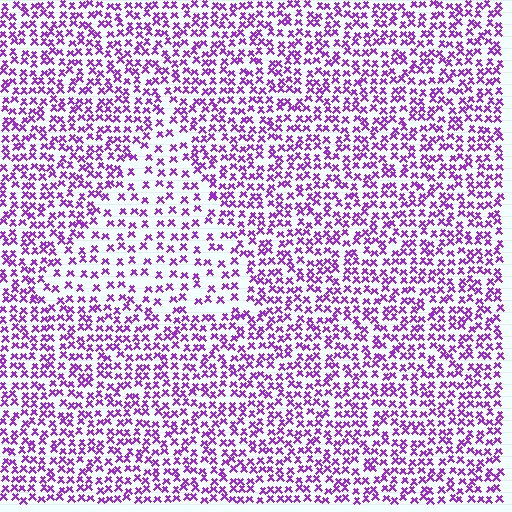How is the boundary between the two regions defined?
The boundary is defined by a change in element density (approximately 1.8x ratio). All elements are the same color, size, and shape.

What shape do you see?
I see a triangle.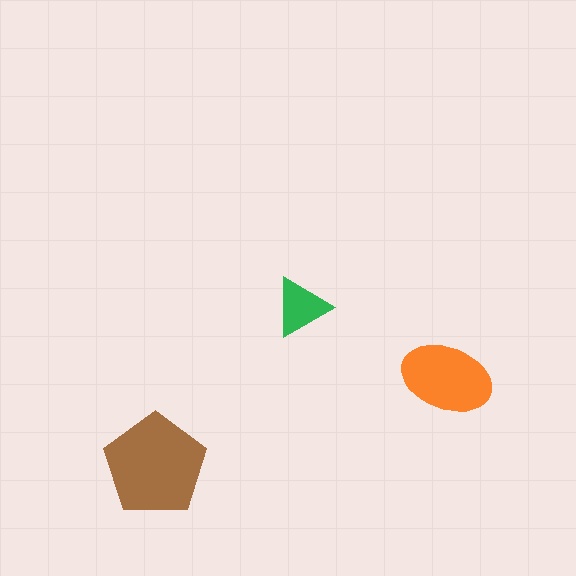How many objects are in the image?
There are 3 objects in the image.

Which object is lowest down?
The brown pentagon is bottommost.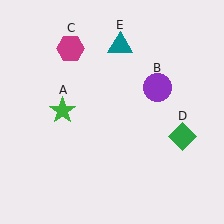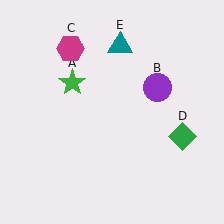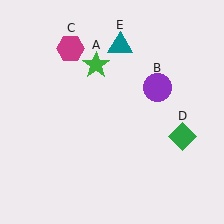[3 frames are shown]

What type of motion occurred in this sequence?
The green star (object A) rotated clockwise around the center of the scene.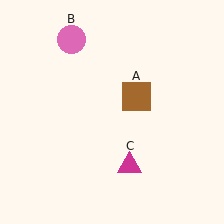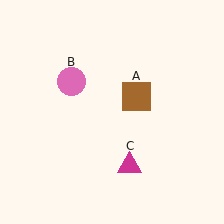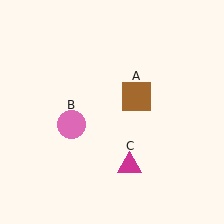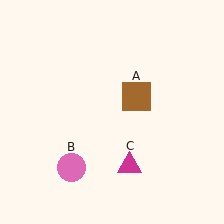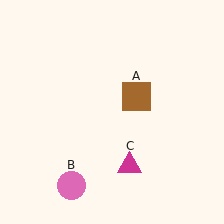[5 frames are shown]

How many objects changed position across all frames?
1 object changed position: pink circle (object B).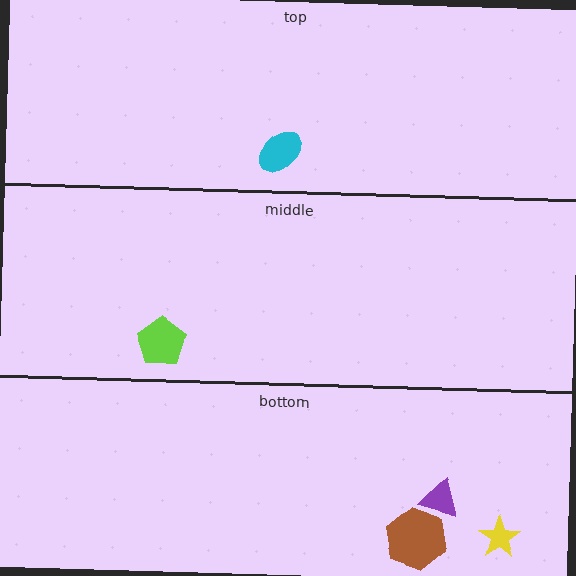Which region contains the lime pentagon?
The middle region.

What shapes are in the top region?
The cyan ellipse.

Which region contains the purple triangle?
The bottom region.